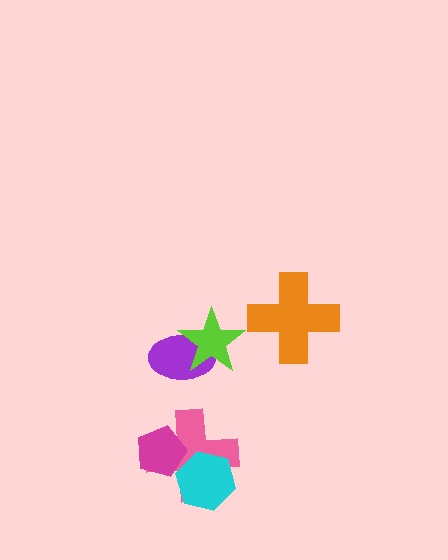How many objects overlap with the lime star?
1 object overlaps with the lime star.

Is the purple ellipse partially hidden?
Yes, it is partially covered by another shape.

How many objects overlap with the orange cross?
0 objects overlap with the orange cross.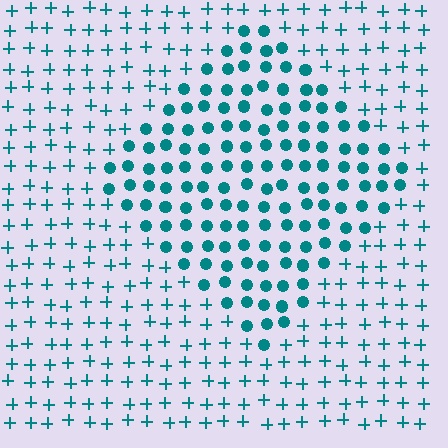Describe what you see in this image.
The image is filled with small teal elements arranged in a uniform grid. A diamond-shaped region contains circles, while the surrounding area contains plus signs. The boundary is defined purely by the change in element shape.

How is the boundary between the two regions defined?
The boundary is defined by a change in element shape: circles inside vs. plus signs outside. All elements share the same color and spacing.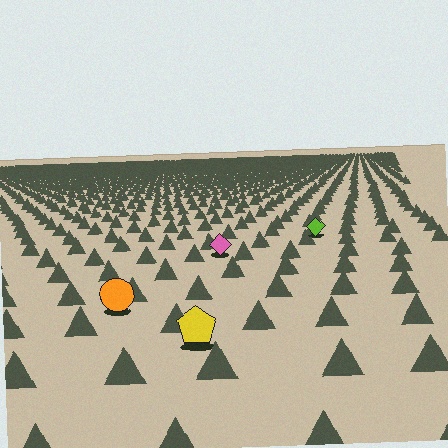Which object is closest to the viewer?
The yellow pentagon is closest. The texture marks near it are larger and more spread out.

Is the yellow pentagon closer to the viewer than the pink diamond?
Yes. The yellow pentagon is closer — you can tell from the texture gradient: the ground texture is coarser near it.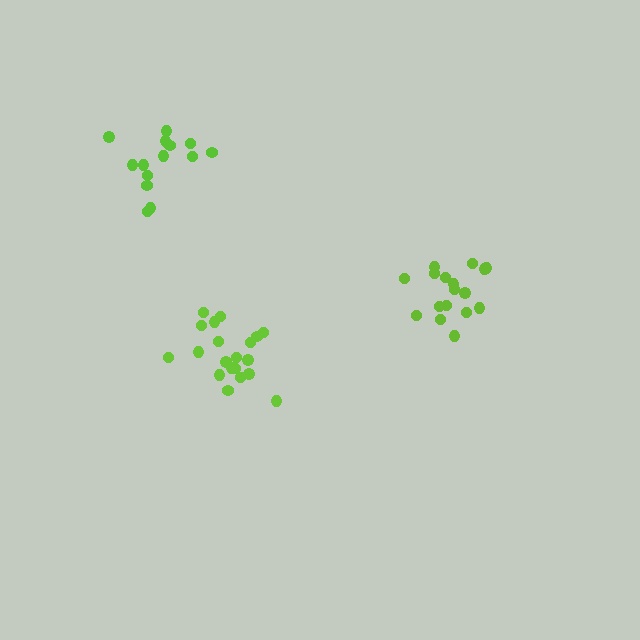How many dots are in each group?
Group 1: 17 dots, Group 2: 14 dots, Group 3: 20 dots (51 total).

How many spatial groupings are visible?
There are 3 spatial groupings.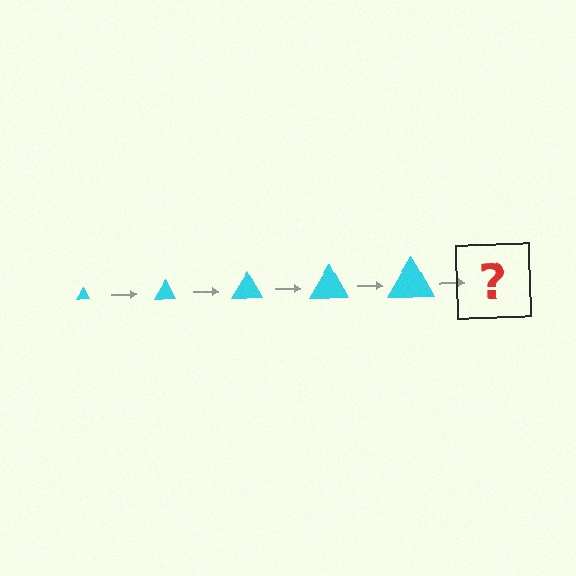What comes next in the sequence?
The next element should be a cyan triangle, larger than the previous one.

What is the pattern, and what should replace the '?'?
The pattern is that the triangle gets progressively larger each step. The '?' should be a cyan triangle, larger than the previous one.